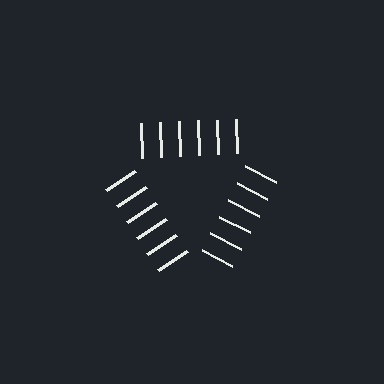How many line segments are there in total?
18 — 6 along each of the 3 edges.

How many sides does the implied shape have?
3 sides — the line-ends trace a triangle.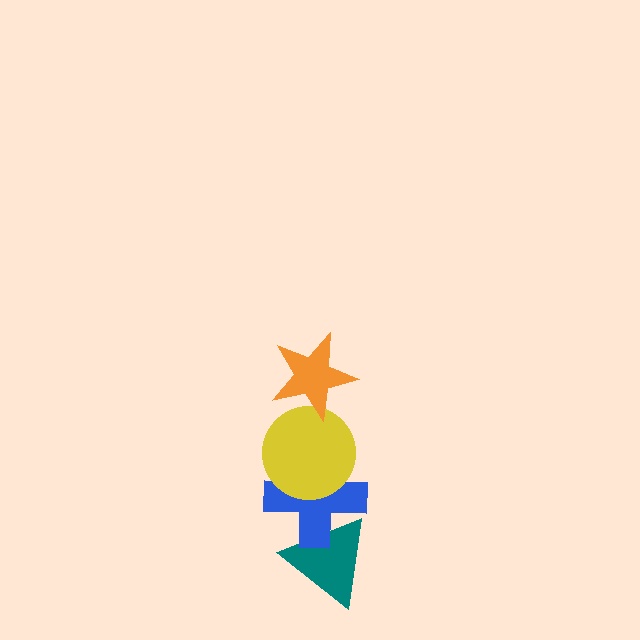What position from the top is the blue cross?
The blue cross is 3rd from the top.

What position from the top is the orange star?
The orange star is 1st from the top.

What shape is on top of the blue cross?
The yellow circle is on top of the blue cross.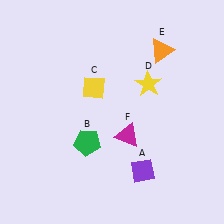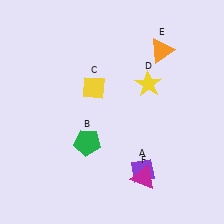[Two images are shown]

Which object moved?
The magenta triangle (F) moved down.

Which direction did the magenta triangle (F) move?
The magenta triangle (F) moved down.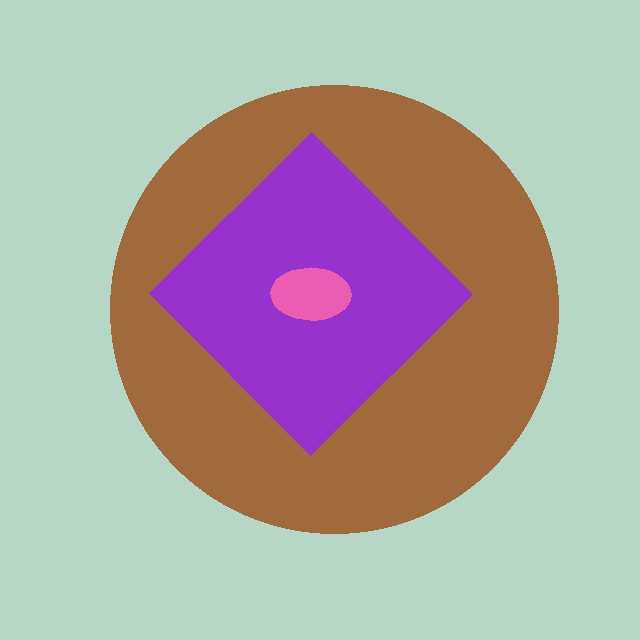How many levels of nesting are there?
3.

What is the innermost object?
The pink ellipse.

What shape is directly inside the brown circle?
The purple diamond.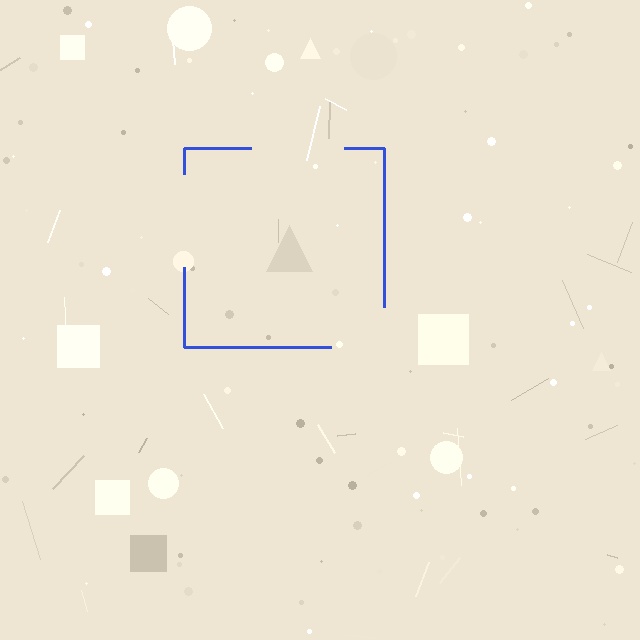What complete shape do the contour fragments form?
The contour fragments form a square.